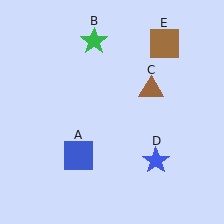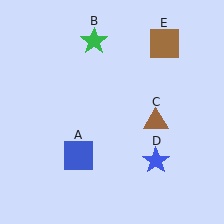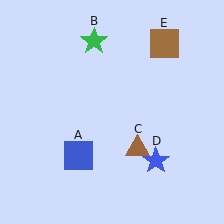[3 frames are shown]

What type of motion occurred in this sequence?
The brown triangle (object C) rotated clockwise around the center of the scene.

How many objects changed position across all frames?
1 object changed position: brown triangle (object C).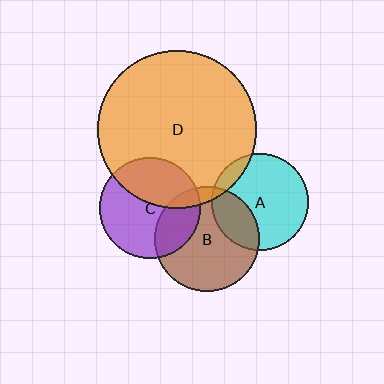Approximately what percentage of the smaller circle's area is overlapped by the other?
Approximately 10%.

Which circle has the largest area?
Circle D (orange).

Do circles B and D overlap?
Yes.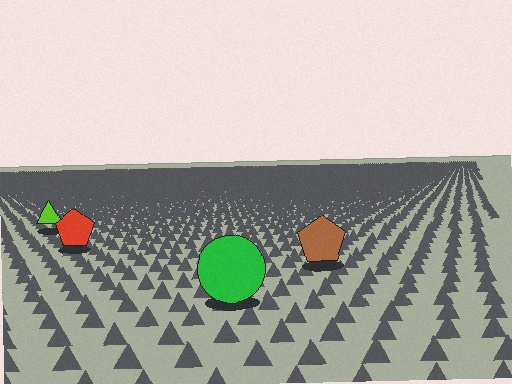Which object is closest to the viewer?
The green circle is closest. The texture marks near it are larger and more spread out.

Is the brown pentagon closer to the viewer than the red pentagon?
Yes. The brown pentagon is closer — you can tell from the texture gradient: the ground texture is coarser near it.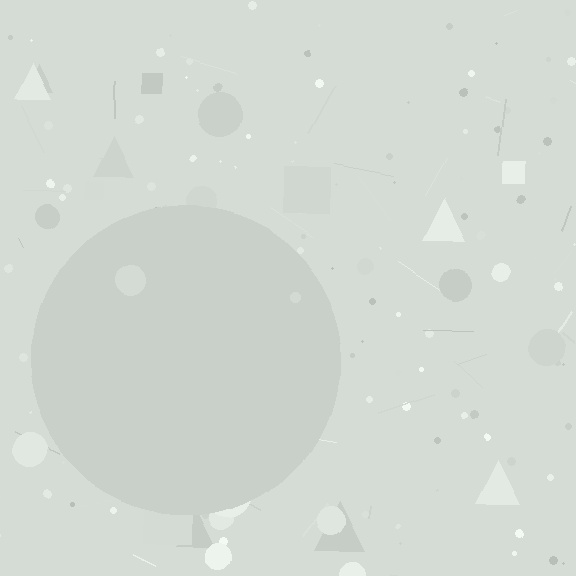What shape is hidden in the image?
A circle is hidden in the image.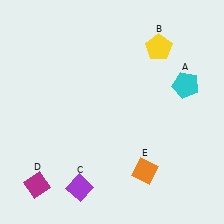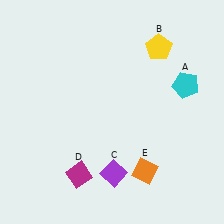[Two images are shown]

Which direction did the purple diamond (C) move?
The purple diamond (C) moved right.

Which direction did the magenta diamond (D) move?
The magenta diamond (D) moved right.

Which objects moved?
The objects that moved are: the purple diamond (C), the magenta diamond (D).